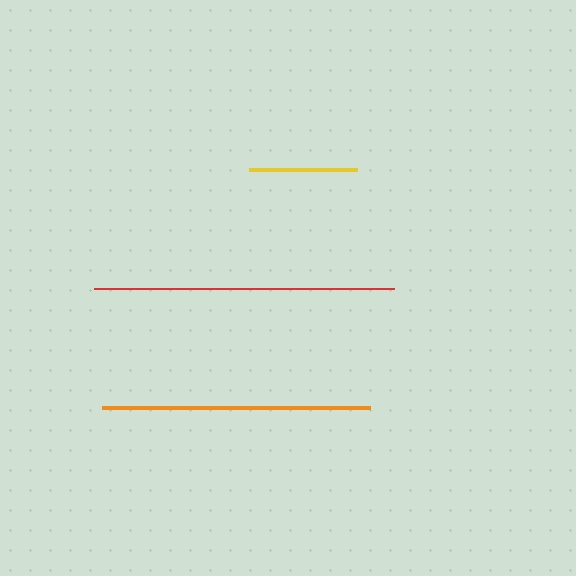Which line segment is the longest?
The red line is the longest at approximately 300 pixels.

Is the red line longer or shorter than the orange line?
The red line is longer than the orange line.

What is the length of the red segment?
The red segment is approximately 300 pixels long.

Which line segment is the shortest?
The yellow line is the shortest at approximately 108 pixels.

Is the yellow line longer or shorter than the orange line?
The orange line is longer than the yellow line.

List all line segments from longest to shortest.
From longest to shortest: red, orange, yellow.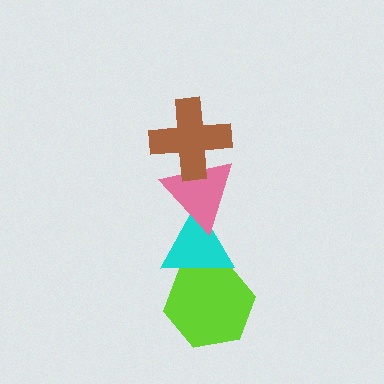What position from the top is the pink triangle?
The pink triangle is 2nd from the top.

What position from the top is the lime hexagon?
The lime hexagon is 4th from the top.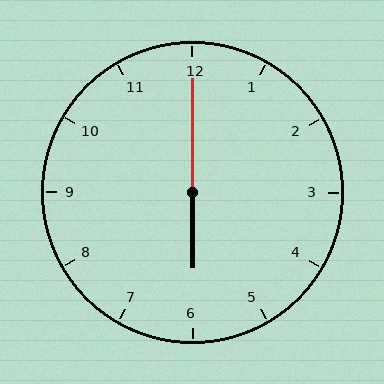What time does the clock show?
6:00.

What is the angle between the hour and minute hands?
Approximately 180 degrees.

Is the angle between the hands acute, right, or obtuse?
It is obtuse.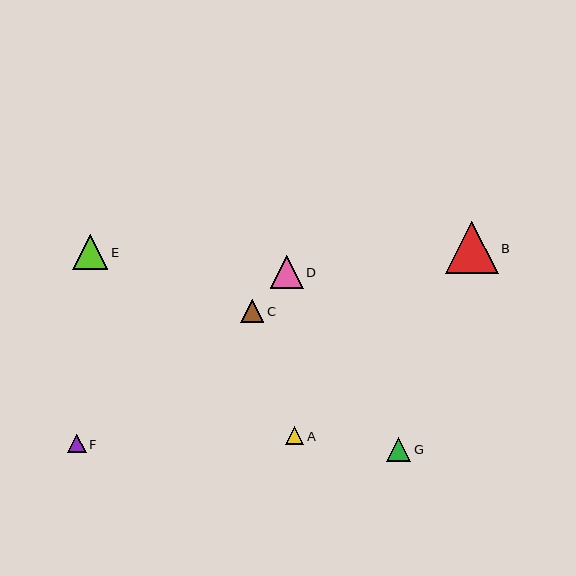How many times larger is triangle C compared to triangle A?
Triangle C is approximately 1.3 times the size of triangle A.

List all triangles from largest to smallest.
From largest to smallest: B, E, D, G, C, F, A.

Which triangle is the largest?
Triangle B is the largest with a size of approximately 53 pixels.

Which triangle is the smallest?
Triangle A is the smallest with a size of approximately 18 pixels.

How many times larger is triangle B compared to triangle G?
Triangle B is approximately 2.2 times the size of triangle G.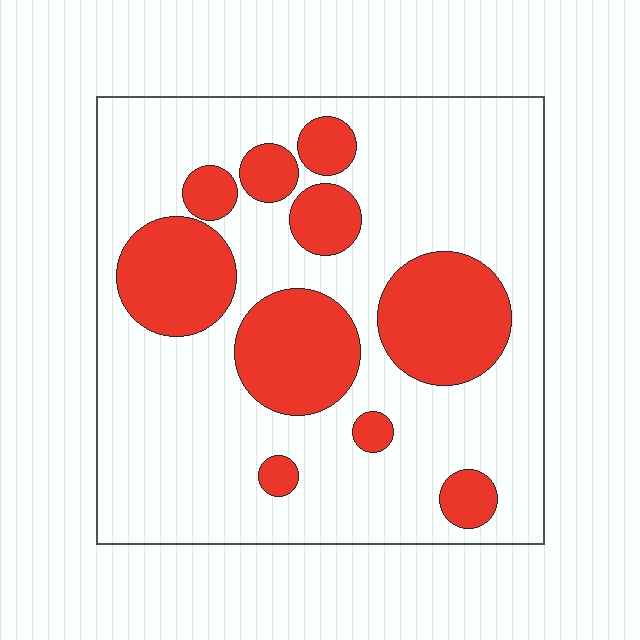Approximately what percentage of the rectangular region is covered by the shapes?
Approximately 30%.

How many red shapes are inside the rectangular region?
10.